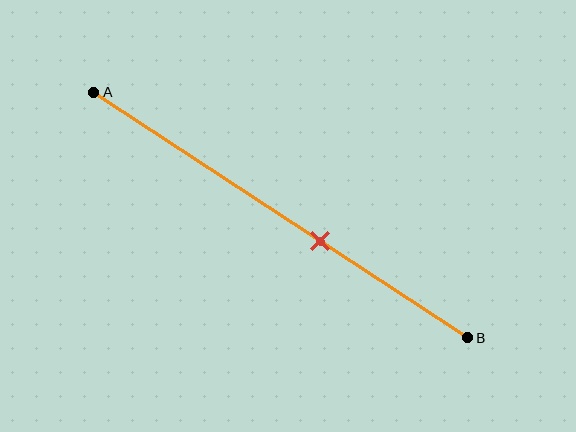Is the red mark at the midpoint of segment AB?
No, the mark is at about 60% from A, not at the 50% midpoint.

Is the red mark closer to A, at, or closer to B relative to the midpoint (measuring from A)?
The red mark is closer to point B than the midpoint of segment AB.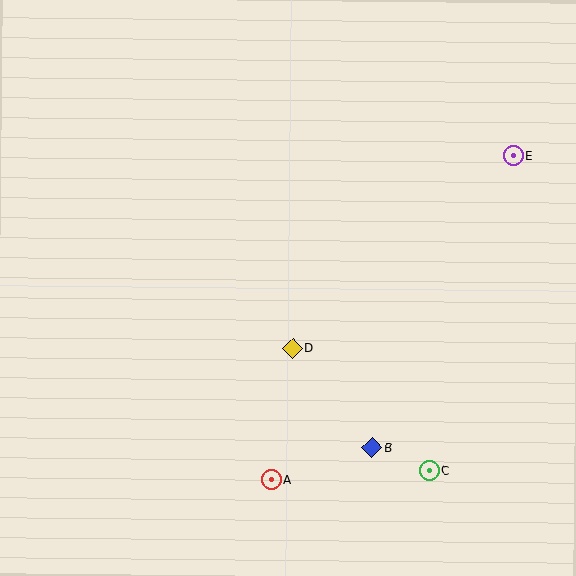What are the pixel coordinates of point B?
Point B is at (372, 447).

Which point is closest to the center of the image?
Point D at (293, 348) is closest to the center.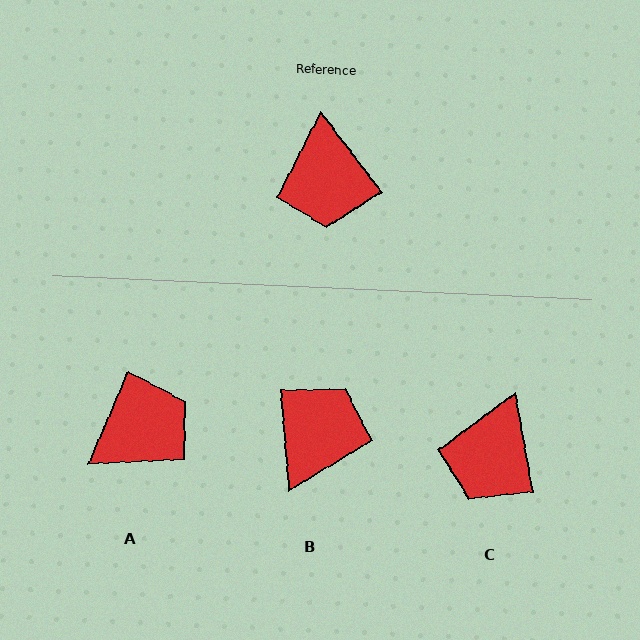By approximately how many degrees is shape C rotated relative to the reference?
Approximately 27 degrees clockwise.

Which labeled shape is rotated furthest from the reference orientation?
B, about 148 degrees away.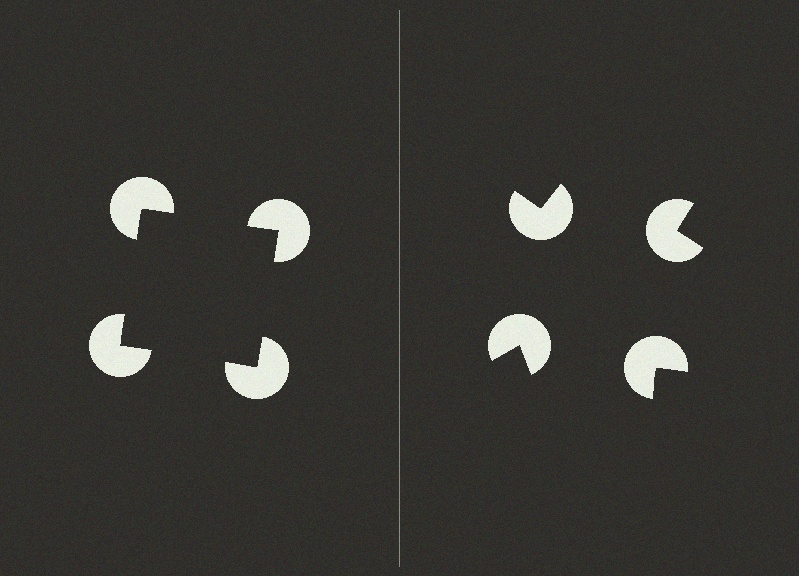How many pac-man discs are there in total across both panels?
8 — 4 on each side.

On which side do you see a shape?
An illusory square appears on the left side. On the right side the wedge cuts are rotated, so no coherent shape forms.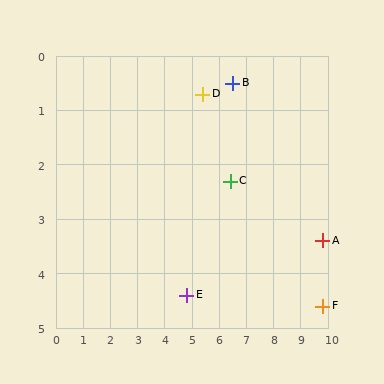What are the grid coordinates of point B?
Point B is at approximately (6.5, 0.5).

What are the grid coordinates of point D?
Point D is at approximately (5.4, 0.7).